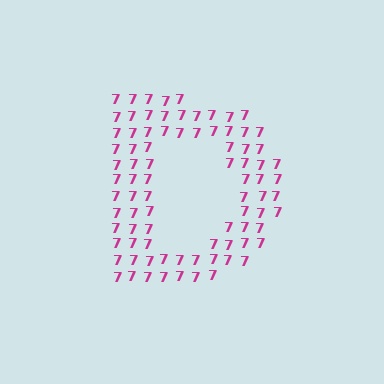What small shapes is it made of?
It is made of small digit 7's.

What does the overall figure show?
The overall figure shows the letter D.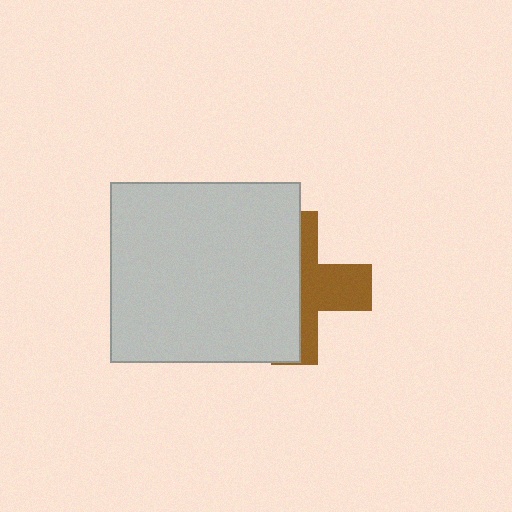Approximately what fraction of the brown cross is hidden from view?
Roughly 58% of the brown cross is hidden behind the light gray rectangle.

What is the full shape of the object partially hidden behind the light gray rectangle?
The partially hidden object is a brown cross.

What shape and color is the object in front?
The object in front is a light gray rectangle.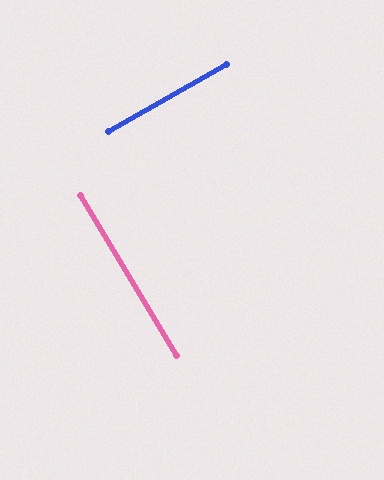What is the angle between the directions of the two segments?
Approximately 88 degrees.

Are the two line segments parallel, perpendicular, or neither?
Perpendicular — they meet at approximately 88°.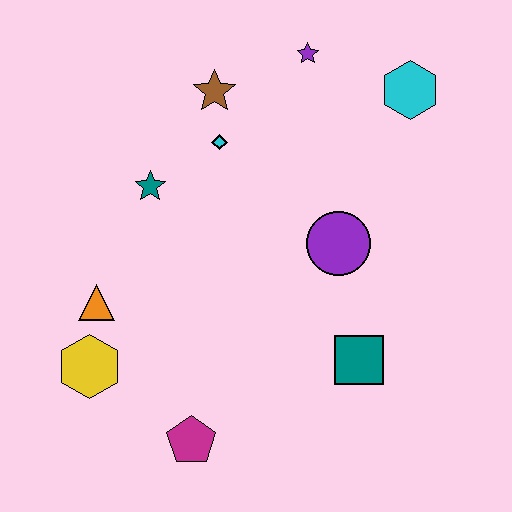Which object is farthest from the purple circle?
The yellow hexagon is farthest from the purple circle.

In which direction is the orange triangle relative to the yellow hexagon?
The orange triangle is above the yellow hexagon.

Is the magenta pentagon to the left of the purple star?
Yes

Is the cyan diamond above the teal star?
Yes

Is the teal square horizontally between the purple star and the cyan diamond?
No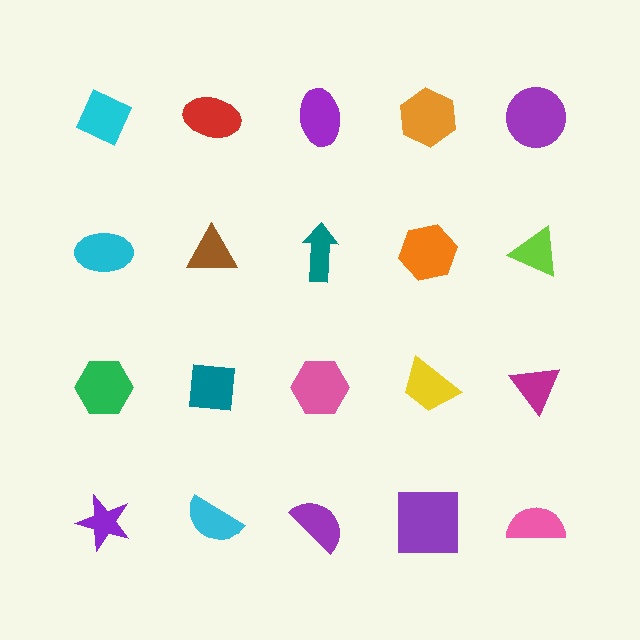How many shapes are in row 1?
5 shapes.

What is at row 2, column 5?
A lime triangle.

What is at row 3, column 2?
A teal square.